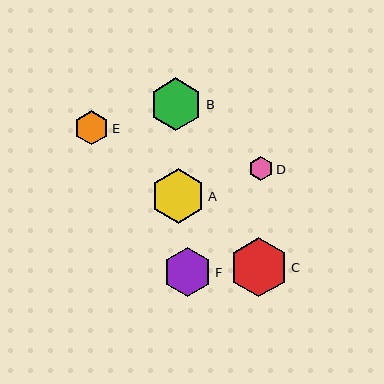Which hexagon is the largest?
Hexagon C is the largest with a size of approximately 59 pixels.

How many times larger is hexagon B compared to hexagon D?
Hexagon B is approximately 2.2 times the size of hexagon D.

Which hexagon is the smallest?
Hexagon D is the smallest with a size of approximately 24 pixels.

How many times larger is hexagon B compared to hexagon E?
Hexagon B is approximately 1.5 times the size of hexagon E.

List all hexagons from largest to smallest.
From largest to smallest: C, A, B, F, E, D.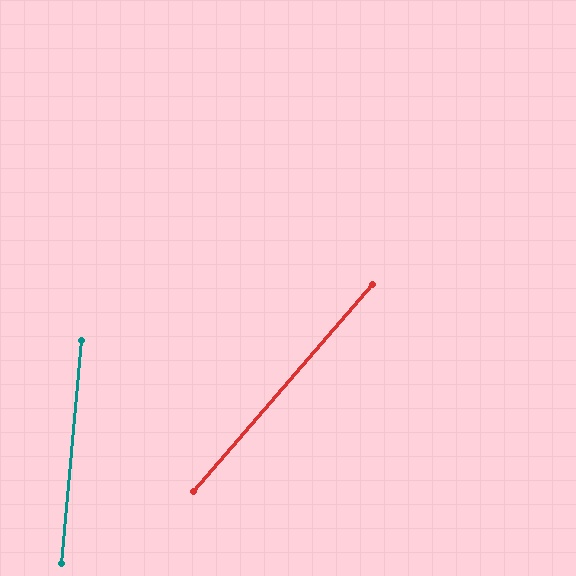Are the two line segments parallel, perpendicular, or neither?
Neither parallel nor perpendicular — they differ by about 36°.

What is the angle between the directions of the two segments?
Approximately 36 degrees.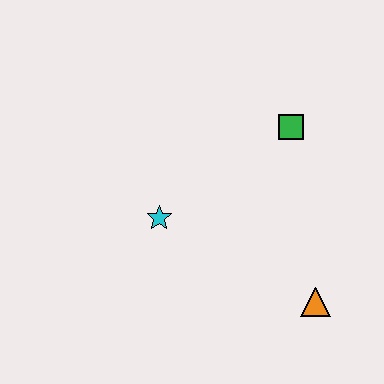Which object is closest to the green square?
The cyan star is closest to the green square.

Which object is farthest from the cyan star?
The orange triangle is farthest from the cyan star.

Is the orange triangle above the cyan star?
No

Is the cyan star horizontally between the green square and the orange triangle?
No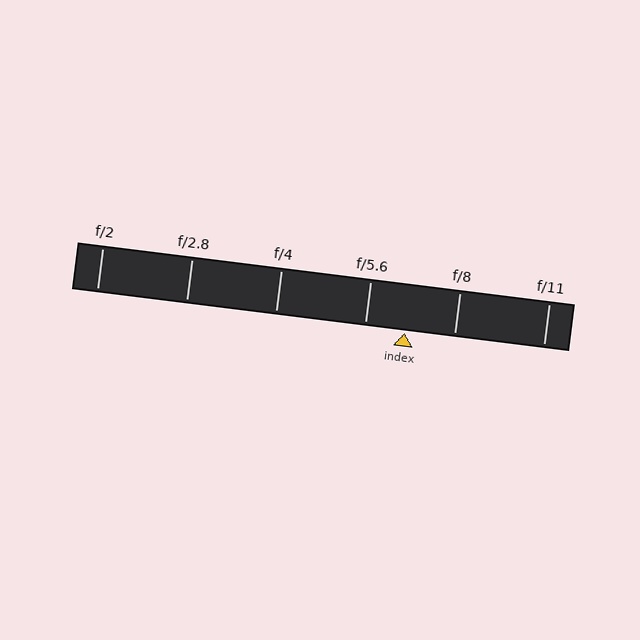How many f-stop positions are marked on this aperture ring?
There are 6 f-stop positions marked.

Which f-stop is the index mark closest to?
The index mark is closest to f/5.6.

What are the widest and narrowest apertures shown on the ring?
The widest aperture shown is f/2 and the narrowest is f/11.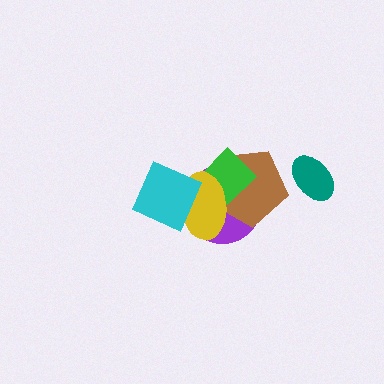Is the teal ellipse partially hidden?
No, no other shape covers it.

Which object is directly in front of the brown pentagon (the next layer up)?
The green diamond is directly in front of the brown pentagon.